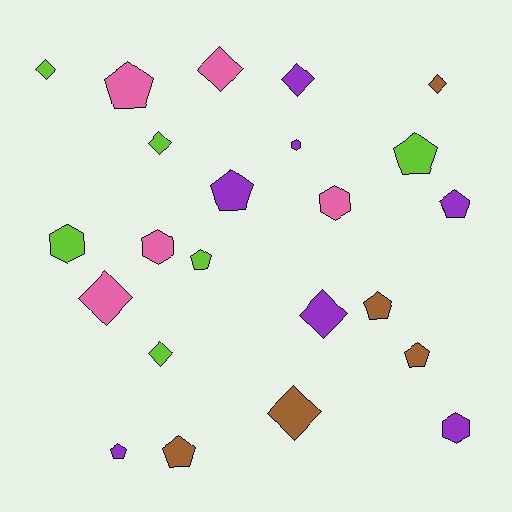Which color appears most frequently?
Purple, with 7 objects.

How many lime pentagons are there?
There are 2 lime pentagons.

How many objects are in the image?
There are 23 objects.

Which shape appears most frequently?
Diamond, with 9 objects.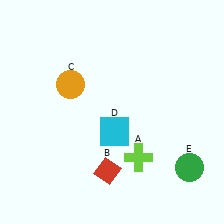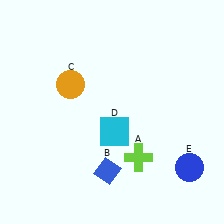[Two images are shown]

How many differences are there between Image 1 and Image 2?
There are 2 differences between the two images.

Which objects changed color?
B changed from red to blue. E changed from green to blue.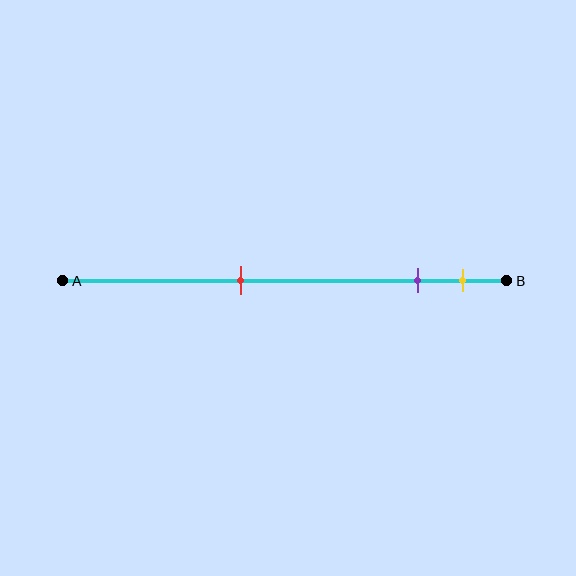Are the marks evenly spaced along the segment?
No, the marks are not evenly spaced.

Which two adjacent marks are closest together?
The purple and yellow marks are the closest adjacent pair.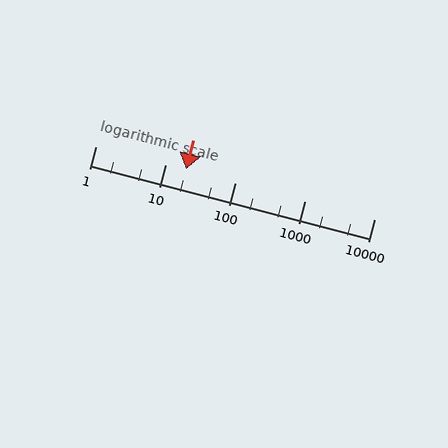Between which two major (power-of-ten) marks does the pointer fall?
The pointer is between 10 and 100.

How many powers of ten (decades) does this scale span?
The scale spans 4 decades, from 1 to 10000.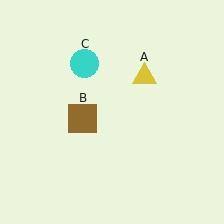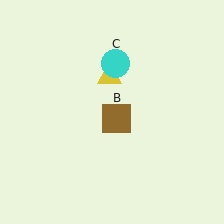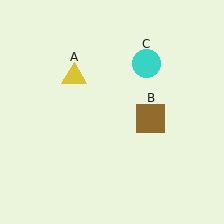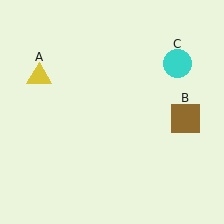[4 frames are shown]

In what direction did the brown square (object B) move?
The brown square (object B) moved right.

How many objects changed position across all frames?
3 objects changed position: yellow triangle (object A), brown square (object B), cyan circle (object C).